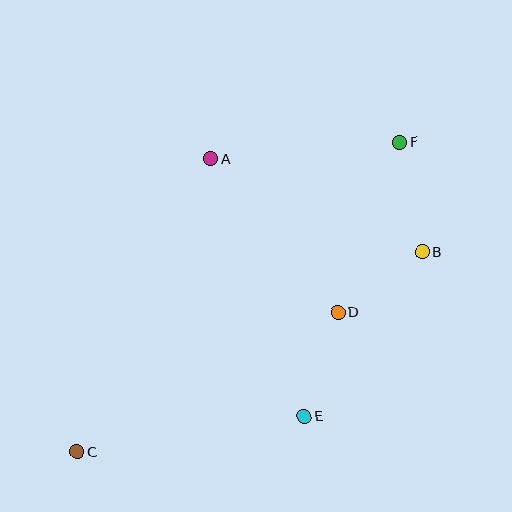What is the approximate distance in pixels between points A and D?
The distance between A and D is approximately 199 pixels.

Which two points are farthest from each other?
Points C and F are farthest from each other.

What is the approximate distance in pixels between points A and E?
The distance between A and E is approximately 274 pixels.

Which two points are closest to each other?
Points B and D are closest to each other.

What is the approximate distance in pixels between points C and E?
The distance between C and E is approximately 229 pixels.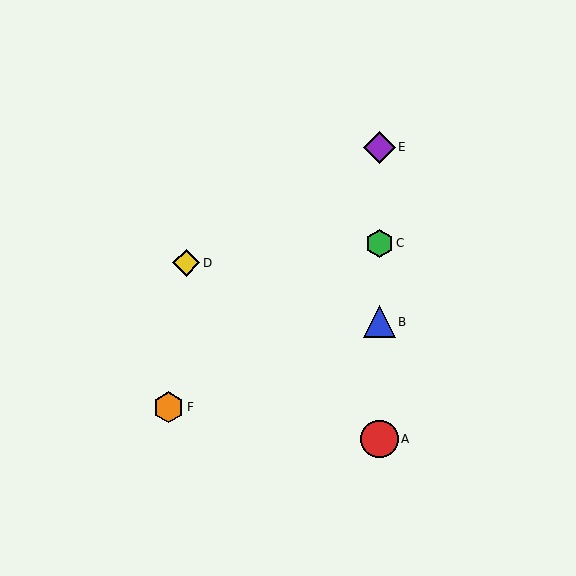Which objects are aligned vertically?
Objects A, B, C, E are aligned vertically.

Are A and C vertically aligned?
Yes, both are at x≈379.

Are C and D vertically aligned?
No, C is at x≈379 and D is at x≈186.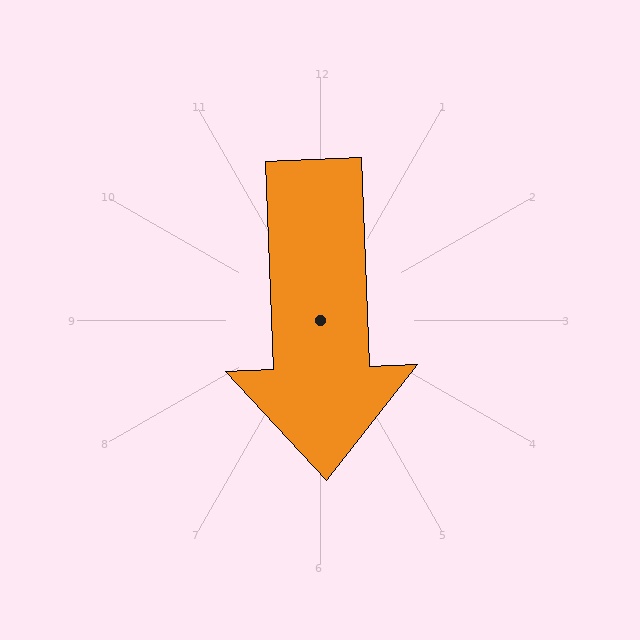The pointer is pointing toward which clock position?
Roughly 6 o'clock.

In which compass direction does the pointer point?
South.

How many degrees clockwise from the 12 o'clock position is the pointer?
Approximately 178 degrees.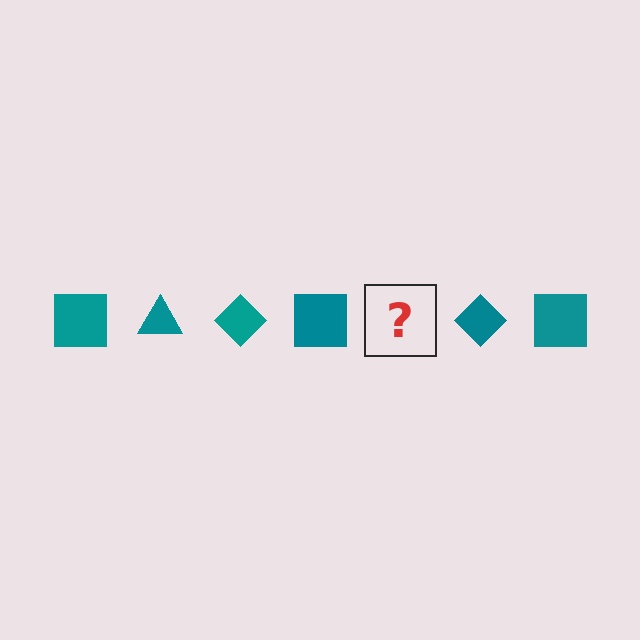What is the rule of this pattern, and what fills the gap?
The rule is that the pattern cycles through square, triangle, diamond shapes in teal. The gap should be filled with a teal triangle.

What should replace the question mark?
The question mark should be replaced with a teal triangle.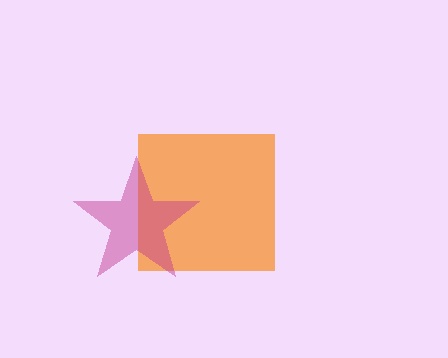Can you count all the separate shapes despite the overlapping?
Yes, there are 2 separate shapes.